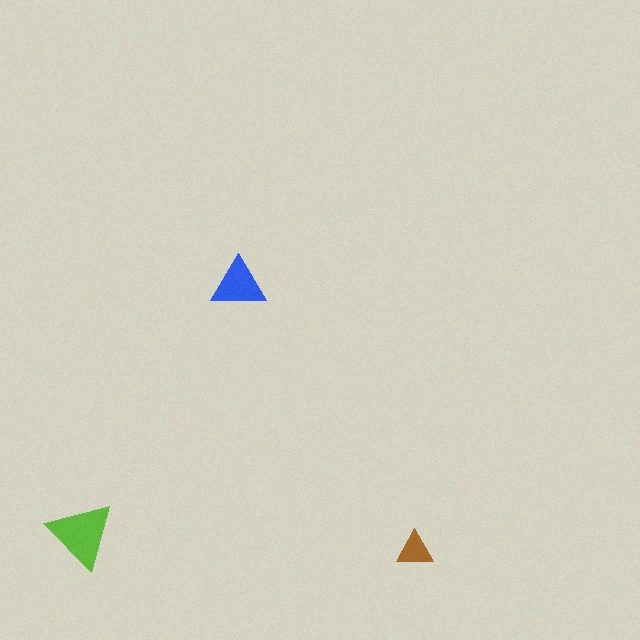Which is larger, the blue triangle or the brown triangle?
The blue one.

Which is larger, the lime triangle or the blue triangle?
The lime one.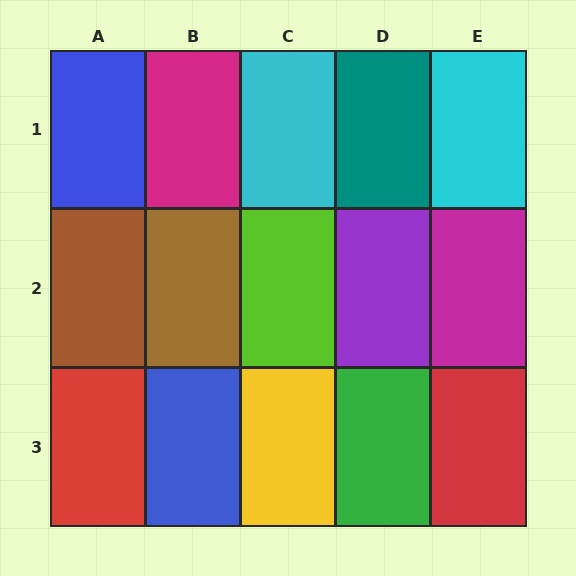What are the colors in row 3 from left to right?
Red, blue, yellow, green, red.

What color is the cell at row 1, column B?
Magenta.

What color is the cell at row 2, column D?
Purple.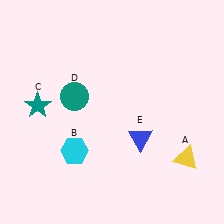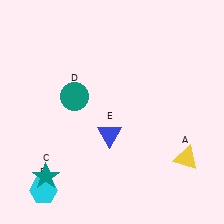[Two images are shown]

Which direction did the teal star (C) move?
The teal star (C) moved down.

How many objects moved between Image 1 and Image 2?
3 objects moved between the two images.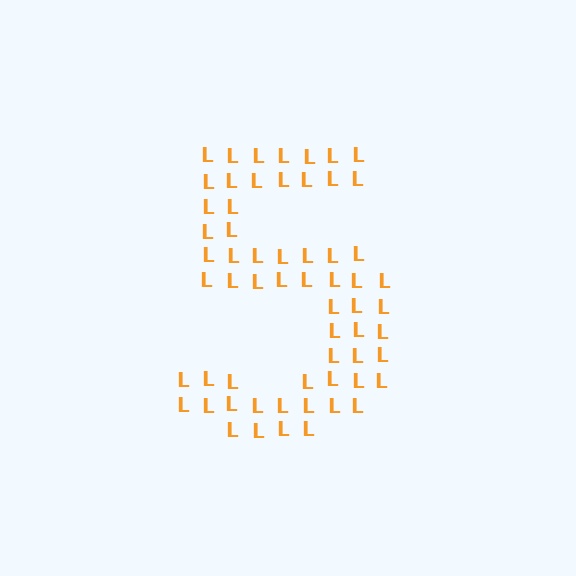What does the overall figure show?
The overall figure shows the digit 5.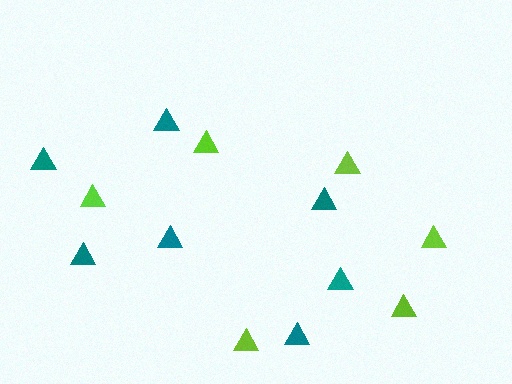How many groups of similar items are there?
There are 2 groups: one group of teal triangles (7) and one group of lime triangles (6).